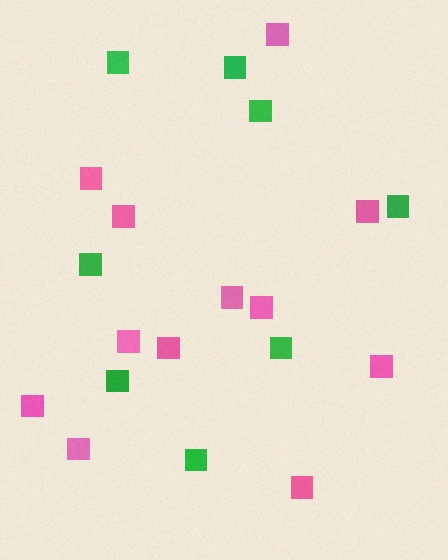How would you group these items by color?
There are 2 groups: one group of green squares (8) and one group of pink squares (12).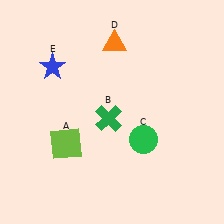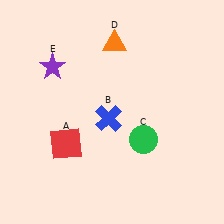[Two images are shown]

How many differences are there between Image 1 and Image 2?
There are 3 differences between the two images.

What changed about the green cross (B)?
In Image 1, B is green. In Image 2, it changed to blue.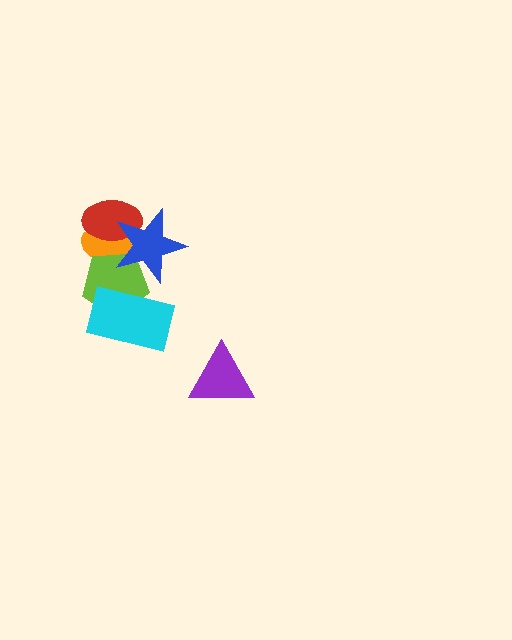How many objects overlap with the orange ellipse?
3 objects overlap with the orange ellipse.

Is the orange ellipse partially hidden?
Yes, it is partially covered by another shape.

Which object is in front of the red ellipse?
The blue star is in front of the red ellipse.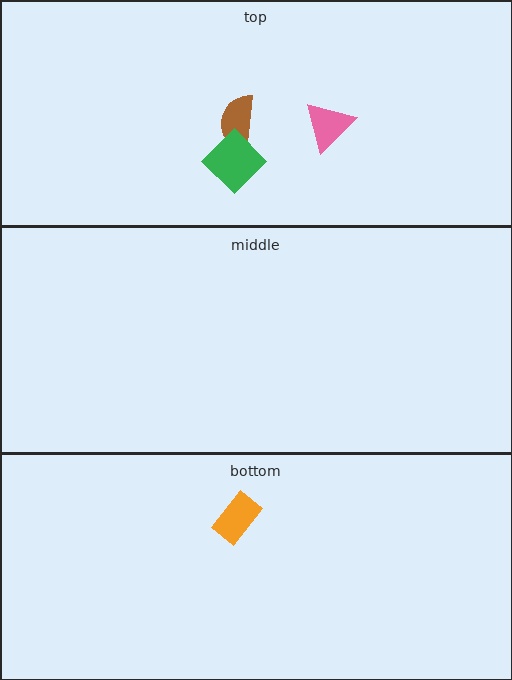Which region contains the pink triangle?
The top region.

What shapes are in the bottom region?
The orange rectangle.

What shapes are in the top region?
The brown semicircle, the pink triangle, the green diamond.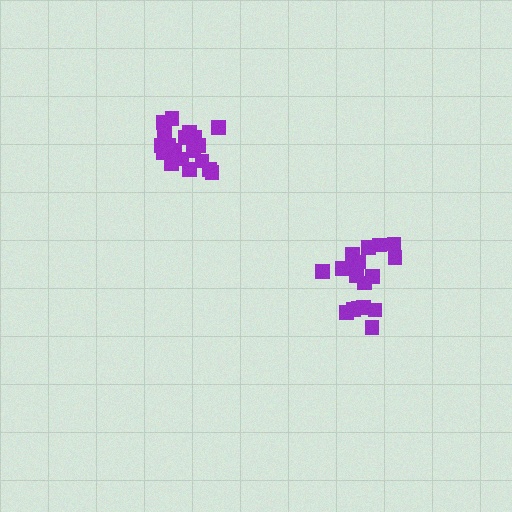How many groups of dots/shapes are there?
There are 2 groups.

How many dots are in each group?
Group 1: 20 dots, Group 2: 18 dots (38 total).